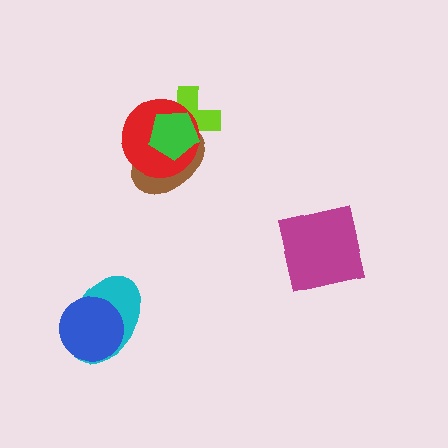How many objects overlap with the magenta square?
0 objects overlap with the magenta square.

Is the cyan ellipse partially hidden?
Yes, it is partially covered by another shape.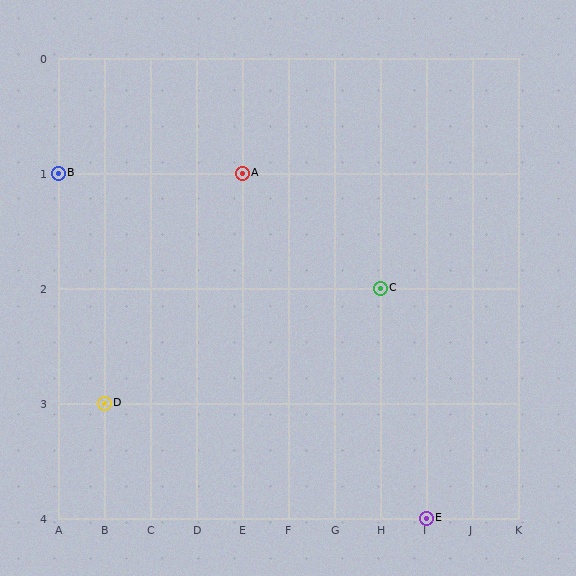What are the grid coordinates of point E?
Point E is at grid coordinates (I, 4).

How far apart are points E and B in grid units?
Points E and B are 8 columns and 3 rows apart (about 8.5 grid units diagonally).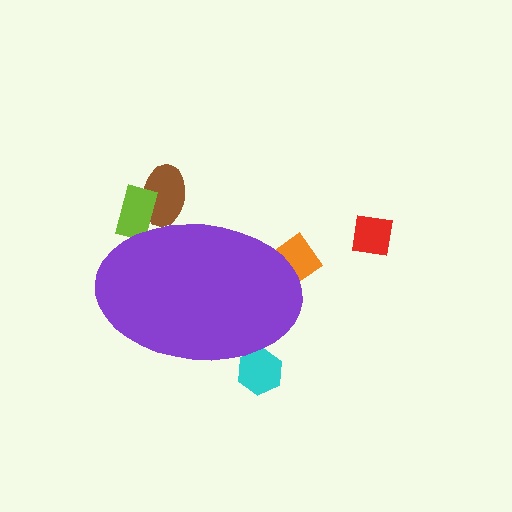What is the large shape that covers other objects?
A purple ellipse.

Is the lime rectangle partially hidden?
Yes, the lime rectangle is partially hidden behind the purple ellipse.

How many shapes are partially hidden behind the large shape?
4 shapes are partially hidden.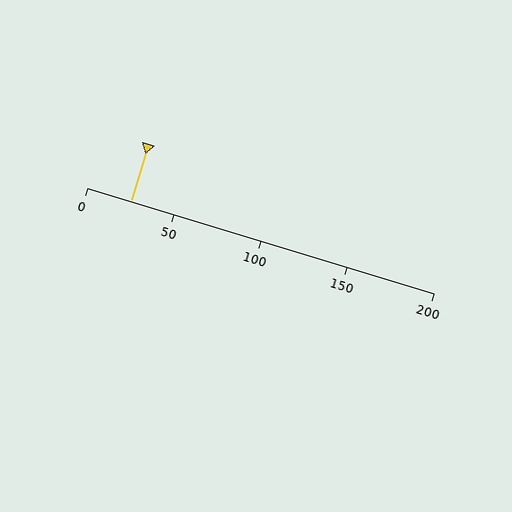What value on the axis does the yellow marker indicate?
The marker indicates approximately 25.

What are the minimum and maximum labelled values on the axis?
The axis runs from 0 to 200.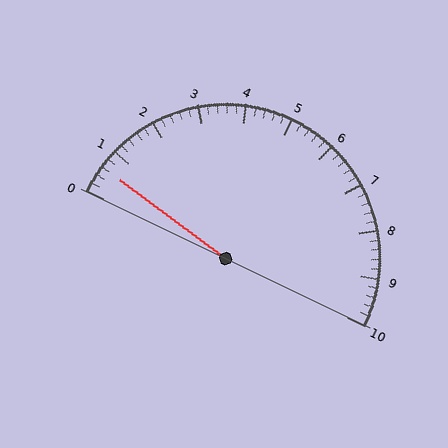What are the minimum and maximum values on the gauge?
The gauge ranges from 0 to 10.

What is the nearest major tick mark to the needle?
The nearest major tick mark is 1.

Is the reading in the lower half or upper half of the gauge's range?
The reading is in the lower half of the range (0 to 10).